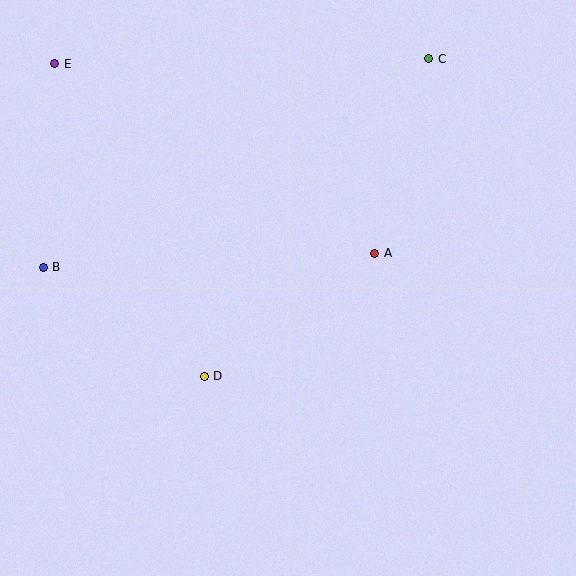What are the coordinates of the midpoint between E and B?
The midpoint between E and B is at (49, 165).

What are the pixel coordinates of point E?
Point E is at (55, 64).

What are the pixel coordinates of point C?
Point C is at (429, 59).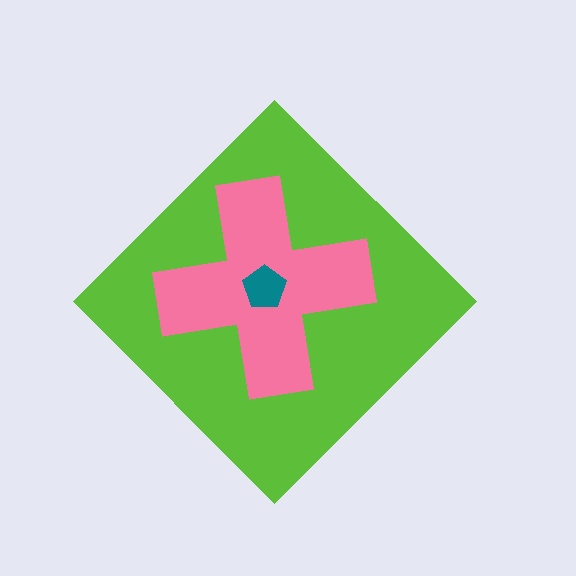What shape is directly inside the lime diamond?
The pink cross.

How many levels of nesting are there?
3.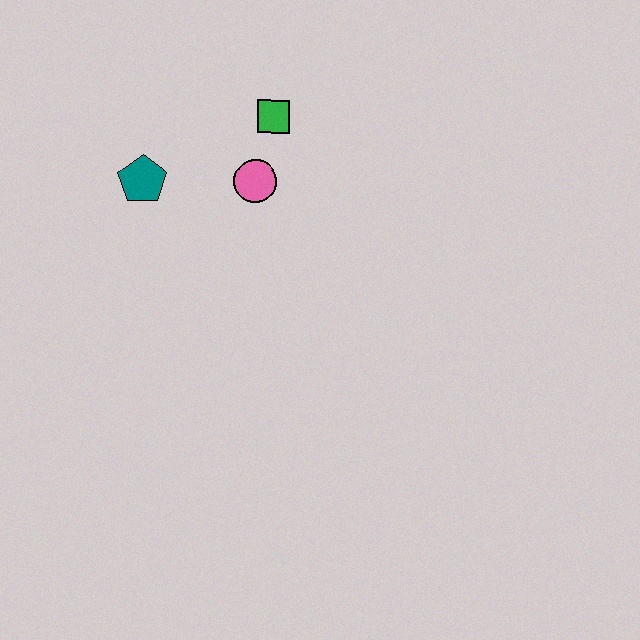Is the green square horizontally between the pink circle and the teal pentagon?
No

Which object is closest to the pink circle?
The green square is closest to the pink circle.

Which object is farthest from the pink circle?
The teal pentagon is farthest from the pink circle.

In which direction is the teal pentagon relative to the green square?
The teal pentagon is to the left of the green square.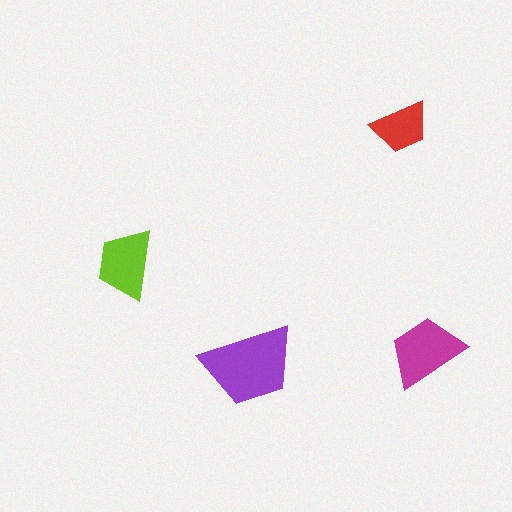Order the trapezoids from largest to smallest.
the purple one, the magenta one, the lime one, the red one.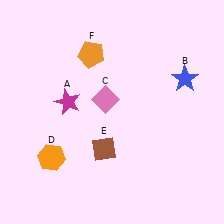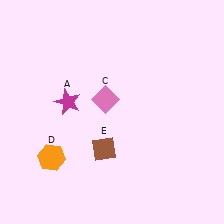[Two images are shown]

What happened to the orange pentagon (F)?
The orange pentagon (F) was removed in Image 2. It was in the top-left area of Image 1.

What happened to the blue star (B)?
The blue star (B) was removed in Image 2. It was in the top-right area of Image 1.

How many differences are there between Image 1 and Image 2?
There are 2 differences between the two images.